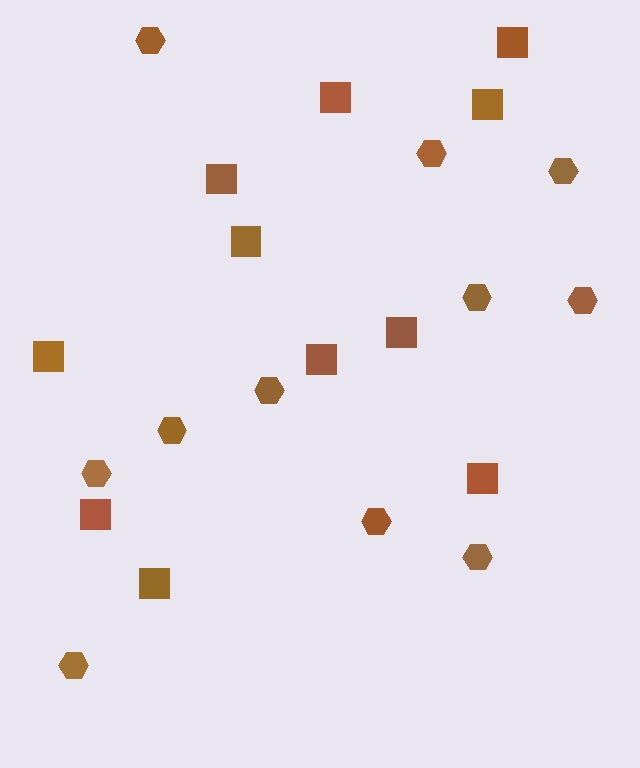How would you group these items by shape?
There are 2 groups: one group of hexagons (11) and one group of squares (11).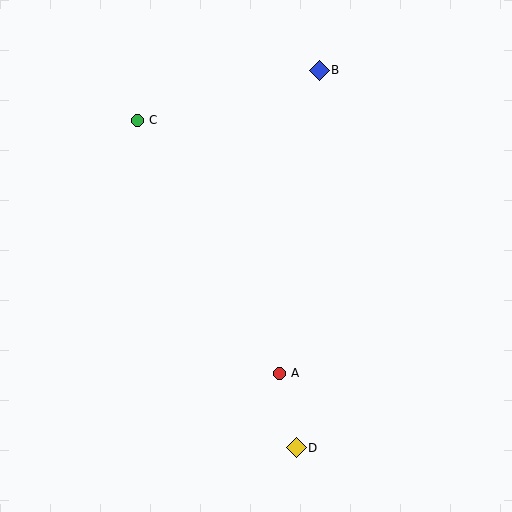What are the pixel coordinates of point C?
Point C is at (137, 120).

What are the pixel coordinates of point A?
Point A is at (279, 373).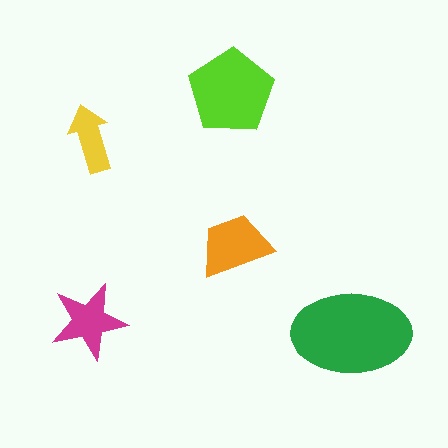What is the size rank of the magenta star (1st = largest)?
4th.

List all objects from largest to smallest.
The green ellipse, the lime pentagon, the orange trapezoid, the magenta star, the yellow arrow.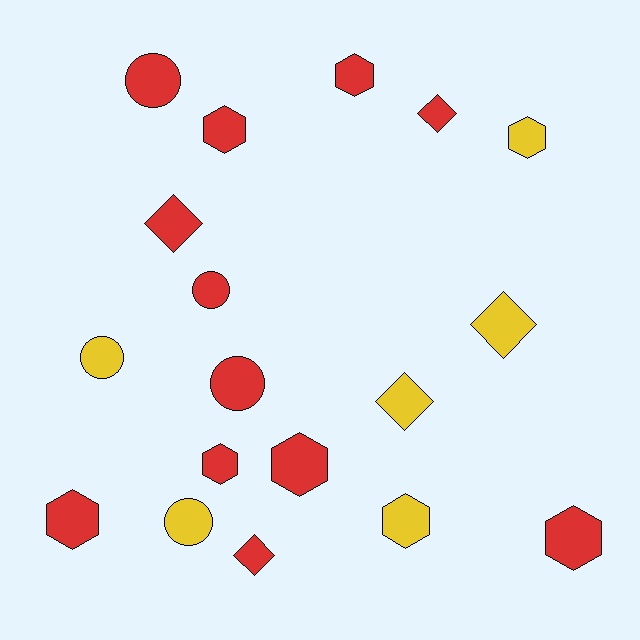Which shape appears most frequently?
Hexagon, with 8 objects.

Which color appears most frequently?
Red, with 12 objects.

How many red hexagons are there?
There are 6 red hexagons.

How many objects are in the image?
There are 18 objects.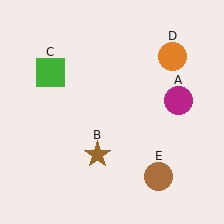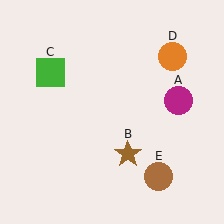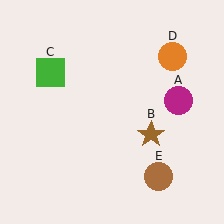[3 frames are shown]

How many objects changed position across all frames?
1 object changed position: brown star (object B).